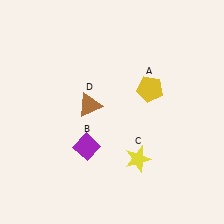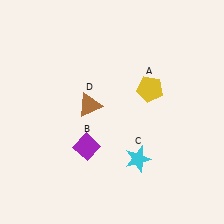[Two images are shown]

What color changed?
The star (C) changed from yellow in Image 1 to cyan in Image 2.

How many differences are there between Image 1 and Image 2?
There is 1 difference between the two images.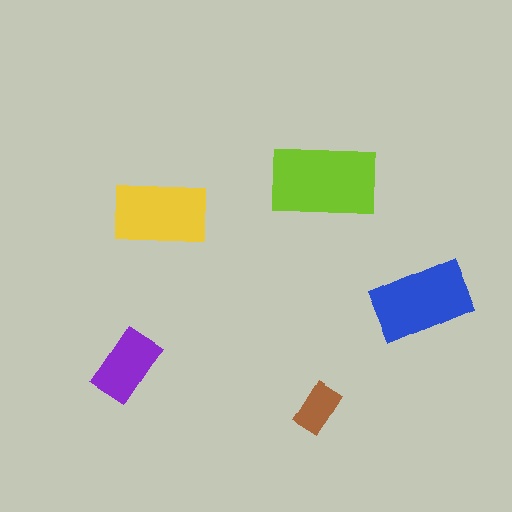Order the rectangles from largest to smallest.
the lime one, the blue one, the yellow one, the purple one, the brown one.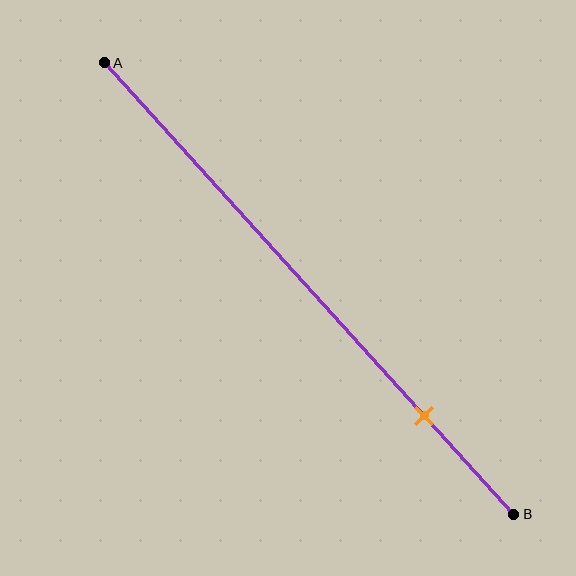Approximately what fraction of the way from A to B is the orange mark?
The orange mark is approximately 80% of the way from A to B.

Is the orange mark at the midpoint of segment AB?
No, the mark is at about 80% from A, not at the 50% midpoint.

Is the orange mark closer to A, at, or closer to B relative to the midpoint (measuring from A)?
The orange mark is closer to point B than the midpoint of segment AB.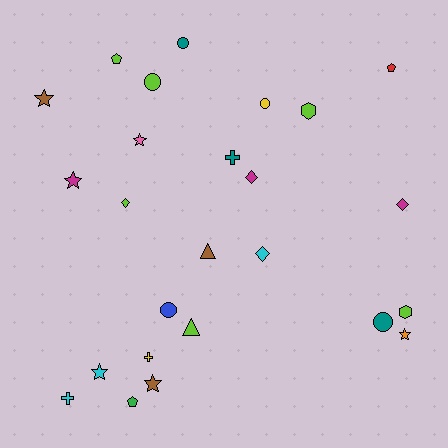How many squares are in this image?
There are no squares.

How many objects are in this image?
There are 25 objects.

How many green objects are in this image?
There is 1 green object.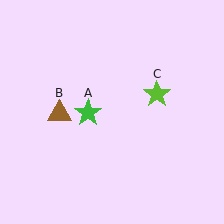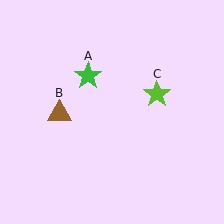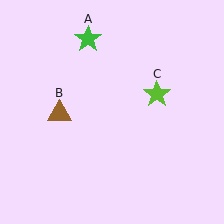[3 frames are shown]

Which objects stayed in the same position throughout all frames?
Brown triangle (object B) and lime star (object C) remained stationary.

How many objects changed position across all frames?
1 object changed position: green star (object A).